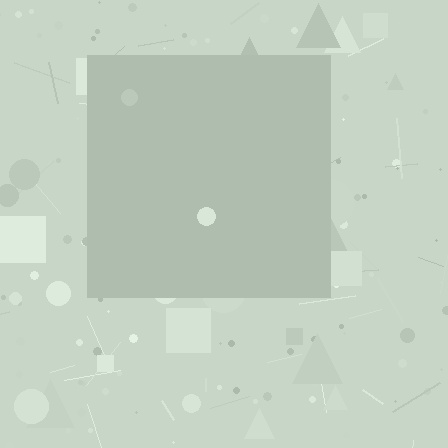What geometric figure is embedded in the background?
A square is embedded in the background.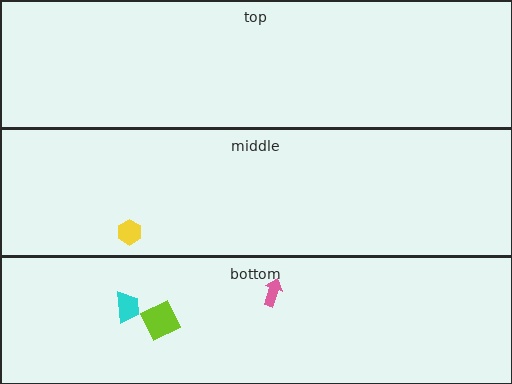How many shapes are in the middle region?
1.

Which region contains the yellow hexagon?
The middle region.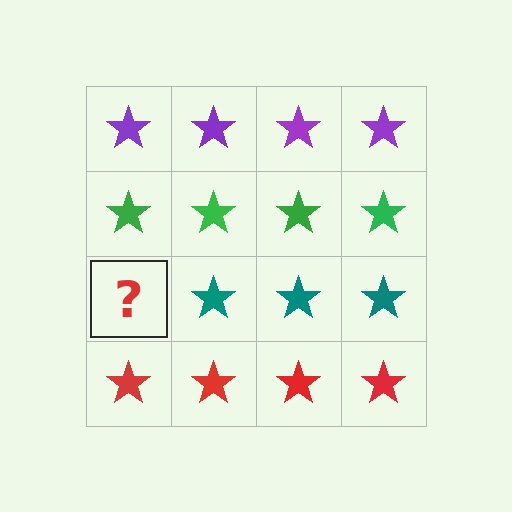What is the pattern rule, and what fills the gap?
The rule is that each row has a consistent color. The gap should be filled with a teal star.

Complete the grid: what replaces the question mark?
The question mark should be replaced with a teal star.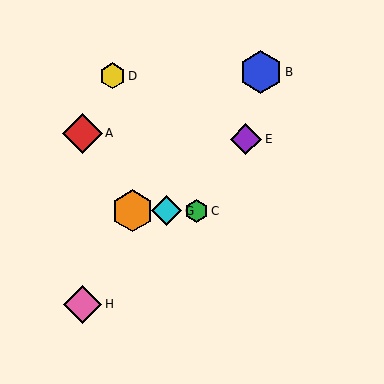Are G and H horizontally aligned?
No, G is at y≈211 and H is at y≈304.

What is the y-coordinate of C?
Object C is at y≈211.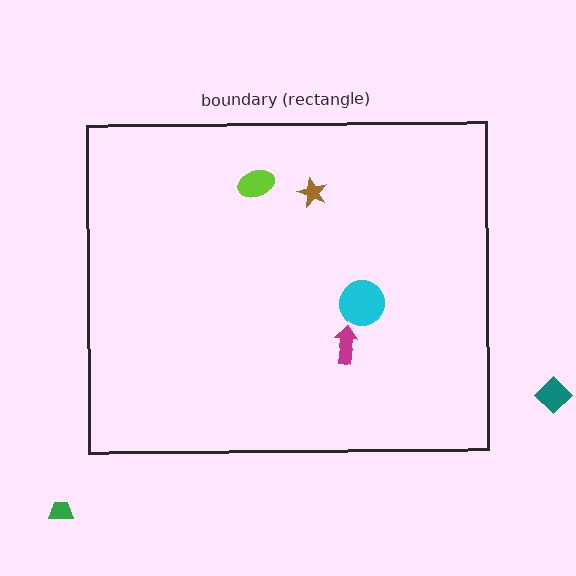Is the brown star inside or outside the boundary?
Inside.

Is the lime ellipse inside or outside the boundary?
Inside.